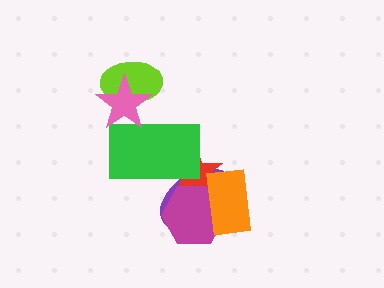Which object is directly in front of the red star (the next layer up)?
The magenta hexagon is directly in front of the red star.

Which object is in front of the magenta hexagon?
The orange rectangle is in front of the magenta hexagon.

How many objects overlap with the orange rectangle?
3 objects overlap with the orange rectangle.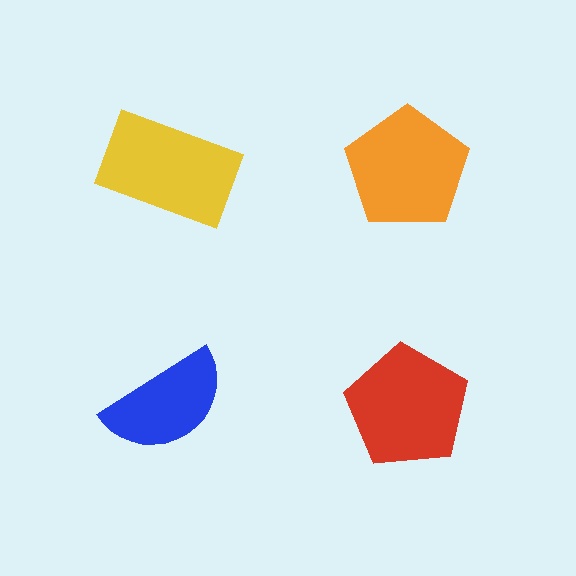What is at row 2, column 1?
A blue semicircle.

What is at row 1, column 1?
A yellow rectangle.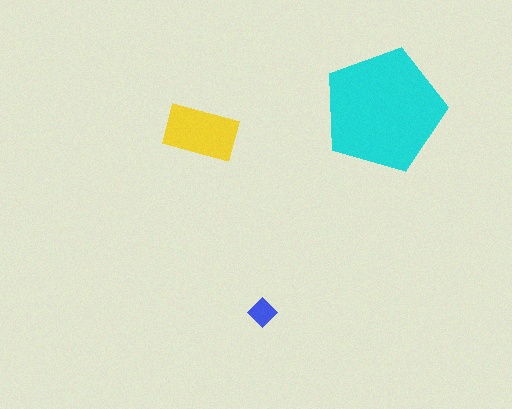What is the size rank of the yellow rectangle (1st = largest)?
2nd.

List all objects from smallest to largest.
The blue diamond, the yellow rectangle, the cyan pentagon.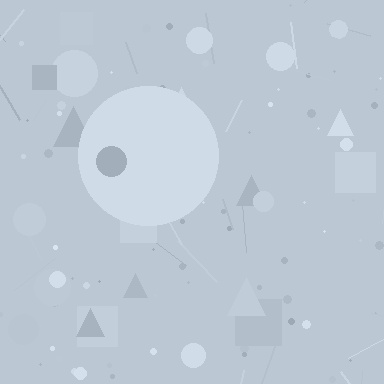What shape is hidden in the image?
A circle is hidden in the image.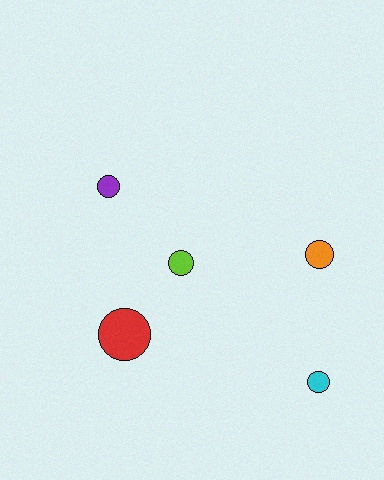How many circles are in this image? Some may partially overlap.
There are 5 circles.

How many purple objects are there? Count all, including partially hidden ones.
There is 1 purple object.